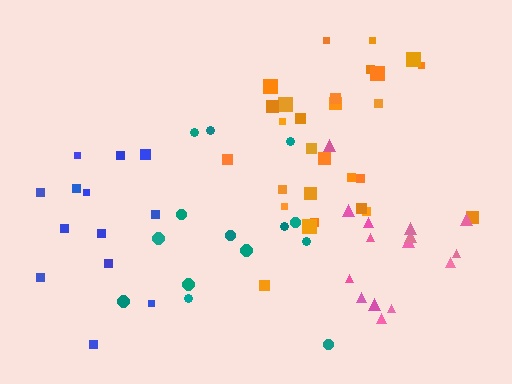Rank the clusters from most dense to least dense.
pink, orange, blue, teal.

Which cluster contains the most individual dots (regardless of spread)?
Orange (28).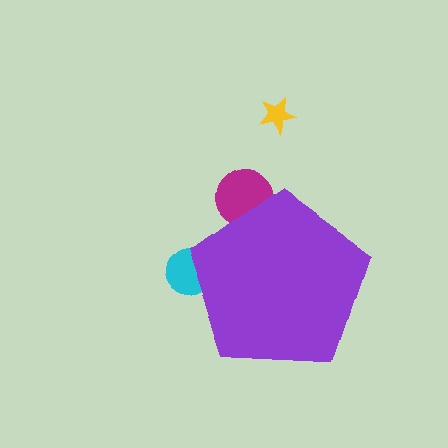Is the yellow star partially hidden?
No, the yellow star is fully visible.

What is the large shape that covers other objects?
A purple pentagon.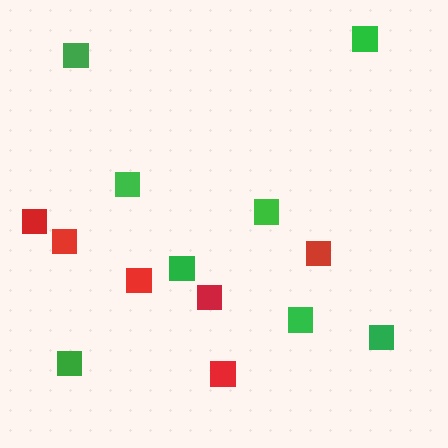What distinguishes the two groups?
There are 2 groups: one group of green squares (8) and one group of red squares (6).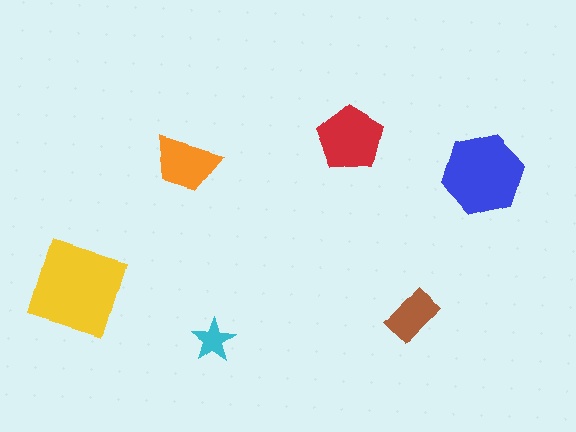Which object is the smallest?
The cyan star.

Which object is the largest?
The yellow square.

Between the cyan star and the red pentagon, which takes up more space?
The red pentagon.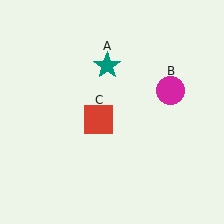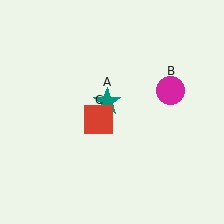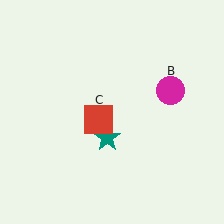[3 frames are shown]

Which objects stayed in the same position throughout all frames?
Magenta circle (object B) and red square (object C) remained stationary.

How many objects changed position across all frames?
1 object changed position: teal star (object A).